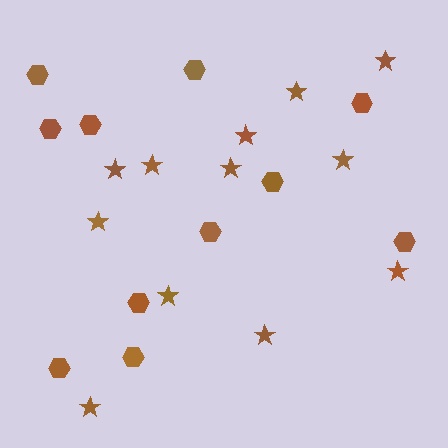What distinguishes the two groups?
There are 2 groups: one group of stars (12) and one group of hexagons (11).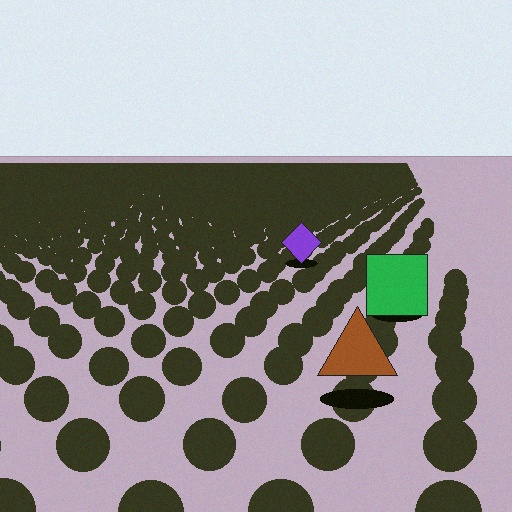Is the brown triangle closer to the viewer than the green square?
Yes. The brown triangle is closer — you can tell from the texture gradient: the ground texture is coarser near it.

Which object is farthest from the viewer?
The purple diamond is farthest from the viewer. It appears smaller and the ground texture around it is denser.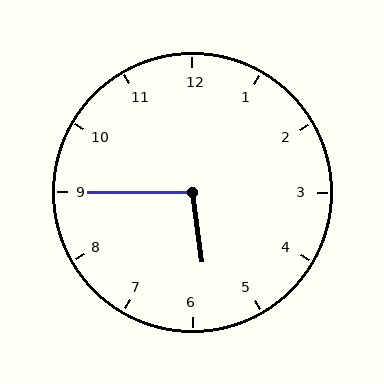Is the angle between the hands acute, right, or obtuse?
It is obtuse.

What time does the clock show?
5:45.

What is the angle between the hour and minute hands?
Approximately 98 degrees.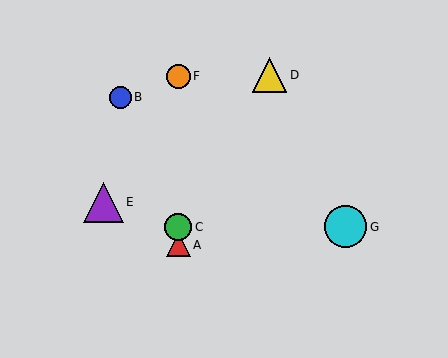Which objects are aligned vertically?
Objects A, C, F are aligned vertically.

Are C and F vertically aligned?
Yes, both are at x≈178.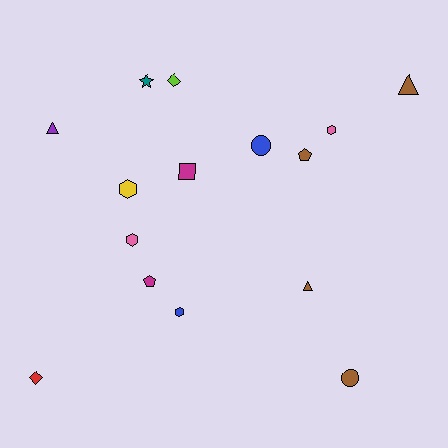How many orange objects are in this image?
There are no orange objects.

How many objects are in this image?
There are 15 objects.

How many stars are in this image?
There is 1 star.